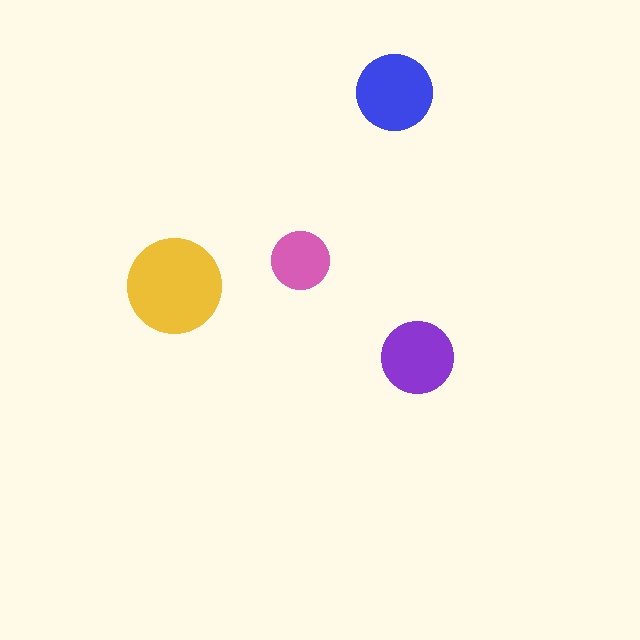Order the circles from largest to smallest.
the yellow one, the blue one, the purple one, the pink one.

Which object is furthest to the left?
The yellow circle is leftmost.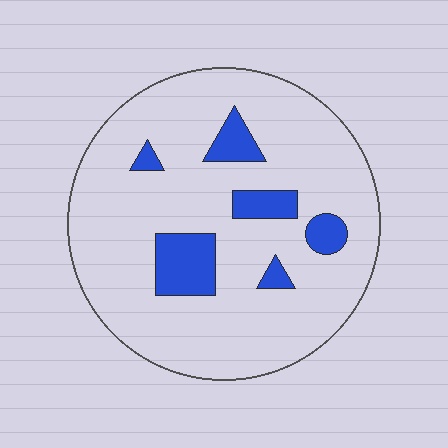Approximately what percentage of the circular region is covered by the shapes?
Approximately 15%.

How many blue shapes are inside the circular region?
6.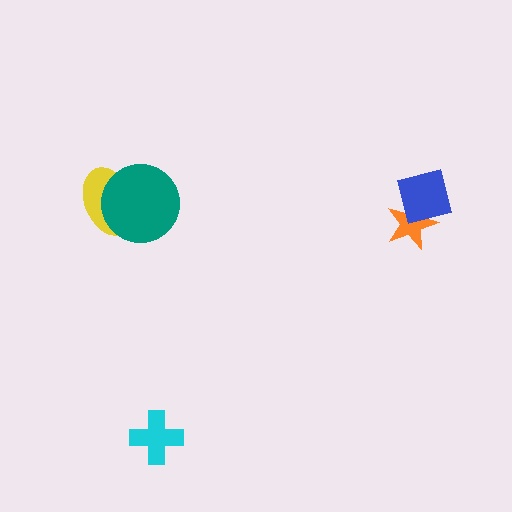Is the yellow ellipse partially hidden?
Yes, it is partially covered by another shape.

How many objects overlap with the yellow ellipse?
1 object overlaps with the yellow ellipse.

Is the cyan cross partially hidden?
No, no other shape covers it.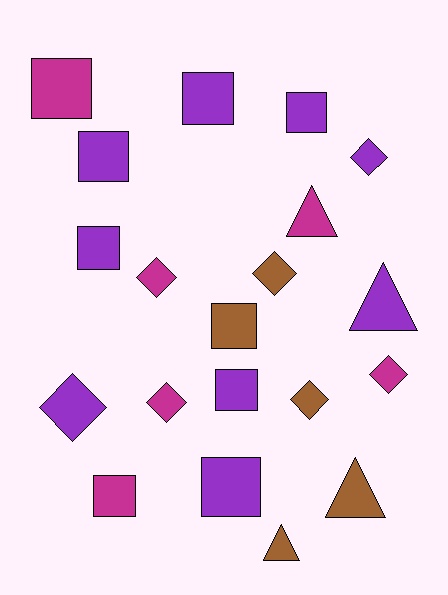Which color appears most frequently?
Purple, with 9 objects.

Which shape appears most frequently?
Square, with 9 objects.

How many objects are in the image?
There are 20 objects.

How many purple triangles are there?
There is 1 purple triangle.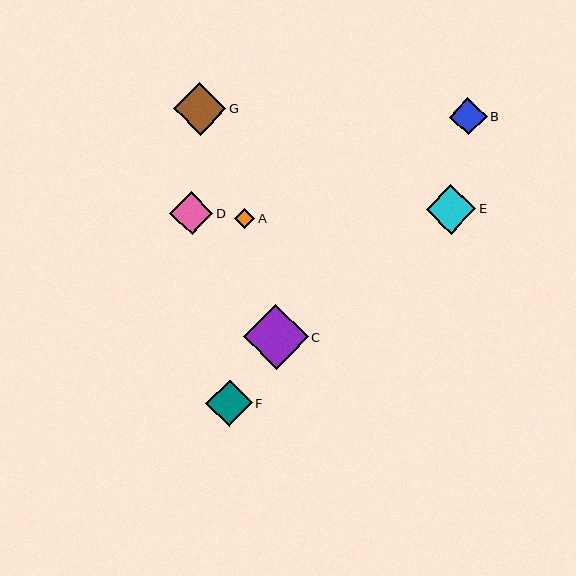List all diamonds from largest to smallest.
From largest to smallest: C, G, E, F, D, B, A.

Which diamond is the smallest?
Diamond A is the smallest with a size of approximately 20 pixels.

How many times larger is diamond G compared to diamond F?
Diamond G is approximately 1.1 times the size of diamond F.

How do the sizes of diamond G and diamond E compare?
Diamond G and diamond E are approximately the same size.